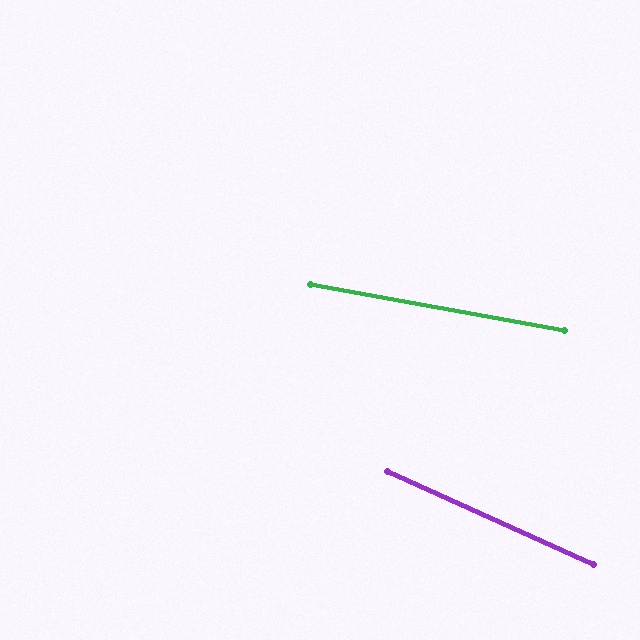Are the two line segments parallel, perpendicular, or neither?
Neither parallel nor perpendicular — they differ by about 14°.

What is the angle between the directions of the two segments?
Approximately 14 degrees.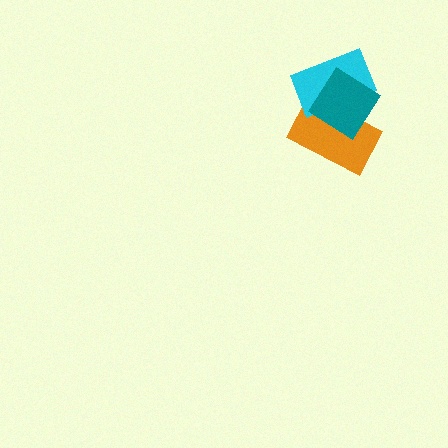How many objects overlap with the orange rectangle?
2 objects overlap with the orange rectangle.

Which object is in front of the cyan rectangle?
The teal diamond is in front of the cyan rectangle.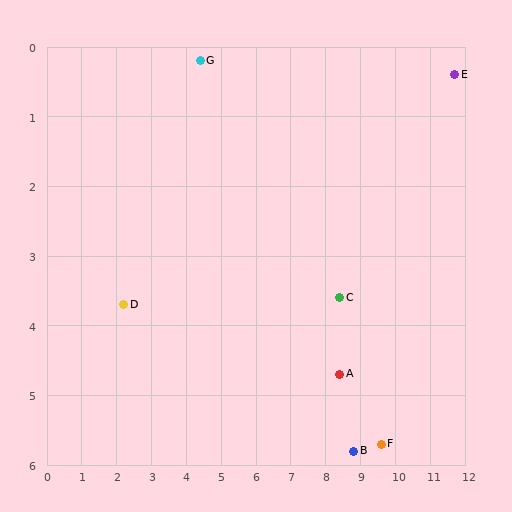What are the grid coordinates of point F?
Point F is at approximately (9.6, 5.7).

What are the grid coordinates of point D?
Point D is at approximately (2.2, 3.7).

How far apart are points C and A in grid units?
Points C and A are about 1.1 grid units apart.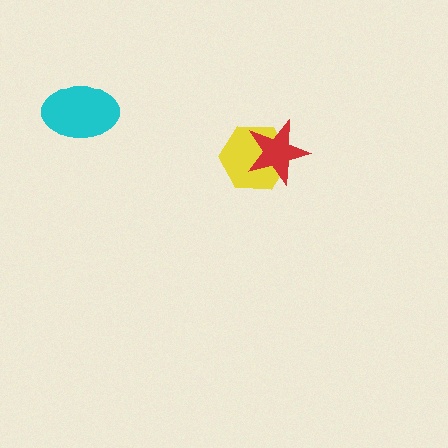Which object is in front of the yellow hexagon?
The red star is in front of the yellow hexagon.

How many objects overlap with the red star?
1 object overlaps with the red star.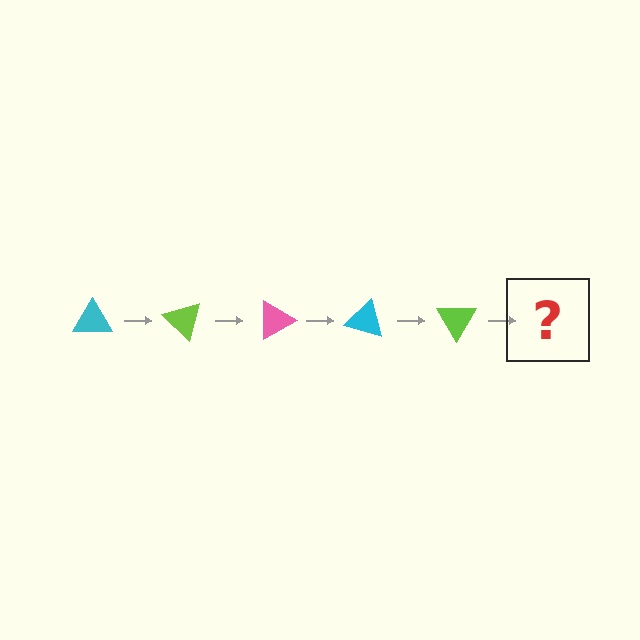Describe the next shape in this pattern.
It should be a pink triangle, rotated 225 degrees from the start.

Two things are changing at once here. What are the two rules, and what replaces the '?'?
The two rules are that it rotates 45 degrees each step and the color cycles through cyan, lime, and pink. The '?' should be a pink triangle, rotated 225 degrees from the start.